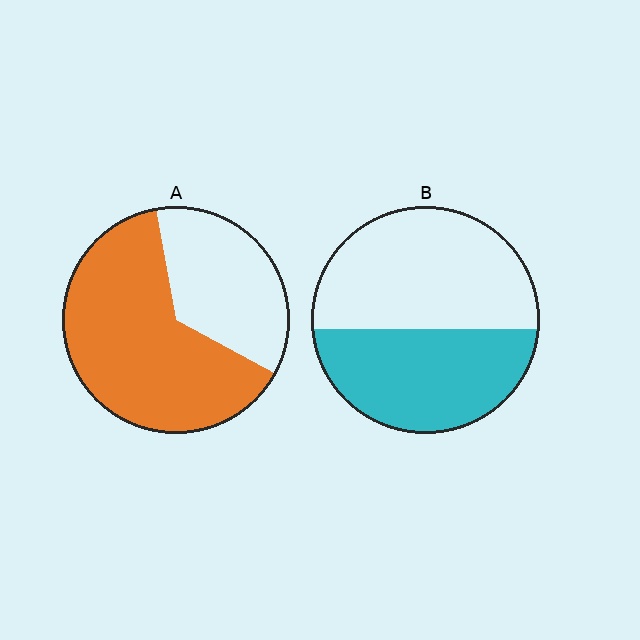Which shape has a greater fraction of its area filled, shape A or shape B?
Shape A.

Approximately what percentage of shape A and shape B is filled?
A is approximately 65% and B is approximately 45%.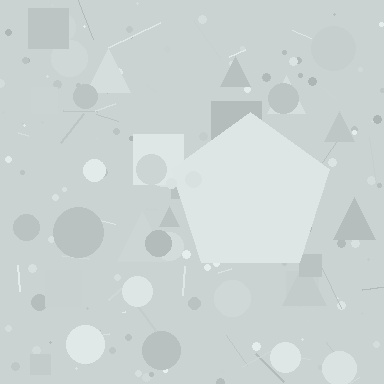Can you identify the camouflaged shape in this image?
The camouflaged shape is a pentagon.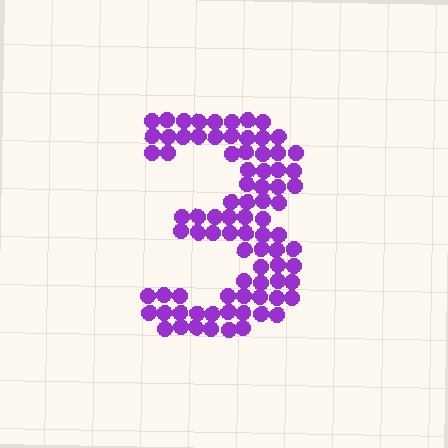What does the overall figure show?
The overall figure shows the digit 3.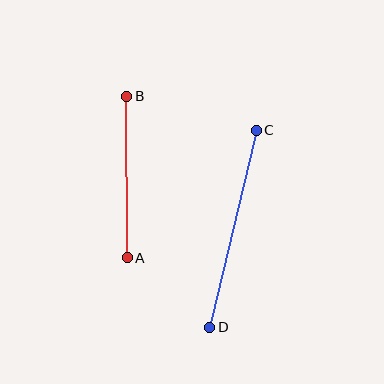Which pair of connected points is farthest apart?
Points C and D are farthest apart.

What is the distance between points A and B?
The distance is approximately 162 pixels.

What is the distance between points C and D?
The distance is approximately 202 pixels.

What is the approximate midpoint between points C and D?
The midpoint is at approximately (233, 229) pixels.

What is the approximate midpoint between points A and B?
The midpoint is at approximately (127, 177) pixels.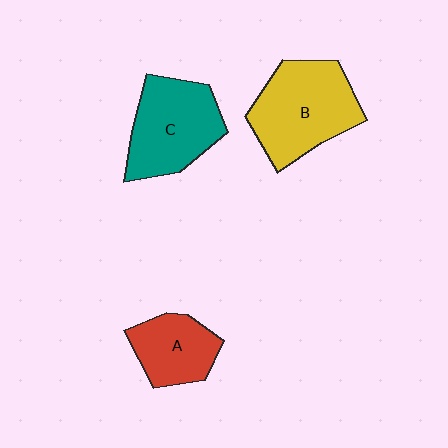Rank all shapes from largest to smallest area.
From largest to smallest: B (yellow), C (teal), A (red).